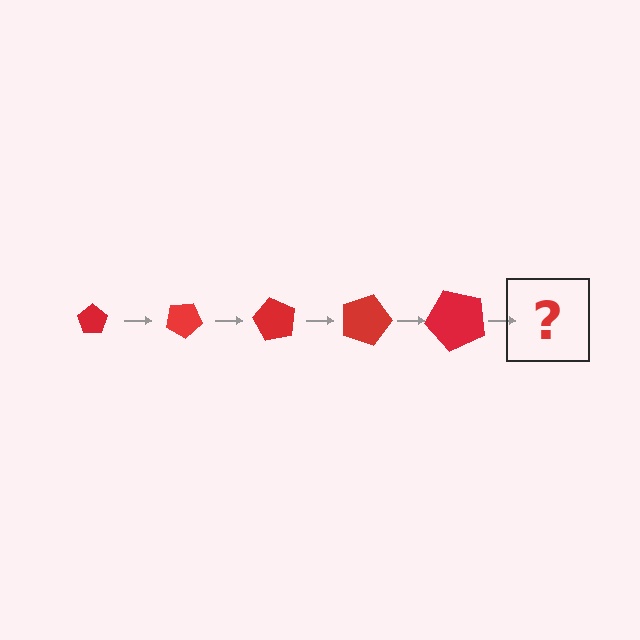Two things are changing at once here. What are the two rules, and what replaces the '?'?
The two rules are that the pentagon grows larger each step and it rotates 30 degrees each step. The '?' should be a pentagon, larger than the previous one and rotated 150 degrees from the start.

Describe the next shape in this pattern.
It should be a pentagon, larger than the previous one and rotated 150 degrees from the start.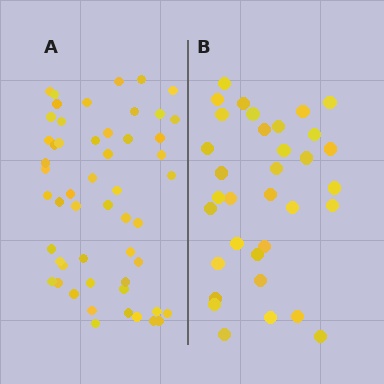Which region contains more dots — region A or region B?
Region A (the left region) has more dots.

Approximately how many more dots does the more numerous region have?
Region A has approximately 20 more dots than region B.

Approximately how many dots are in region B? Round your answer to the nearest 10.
About 30 dots. (The exact count is 34, which rounds to 30.)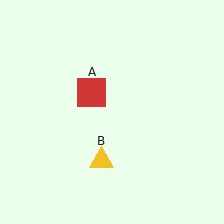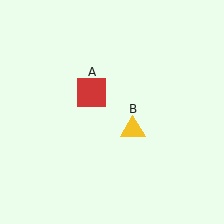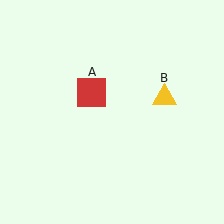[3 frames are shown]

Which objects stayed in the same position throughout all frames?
Red square (object A) remained stationary.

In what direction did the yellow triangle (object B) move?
The yellow triangle (object B) moved up and to the right.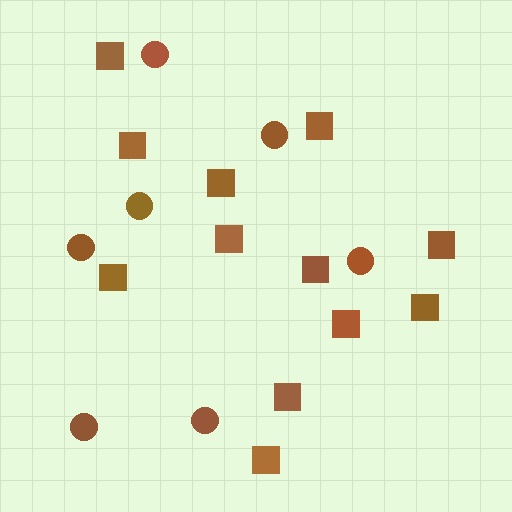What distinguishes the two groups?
There are 2 groups: one group of squares (12) and one group of circles (7).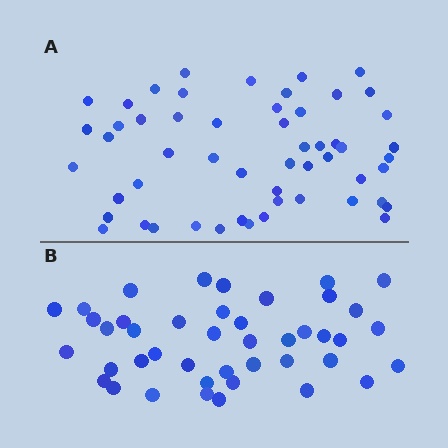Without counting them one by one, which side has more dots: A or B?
Region A (the top region) has more dots.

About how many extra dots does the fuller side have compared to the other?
Region A has roughly 12 or so more dots than region B.